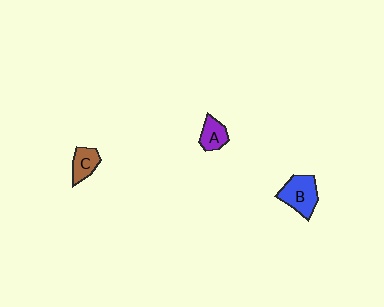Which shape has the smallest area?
Shape A (purple).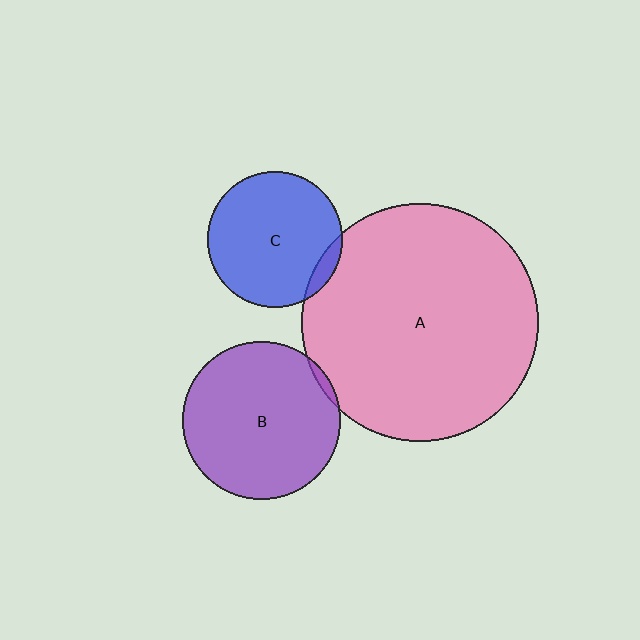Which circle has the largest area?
Circle A (pink).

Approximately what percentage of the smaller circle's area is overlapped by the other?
Approximately 5%.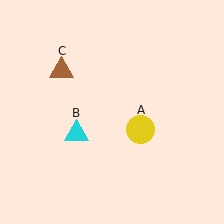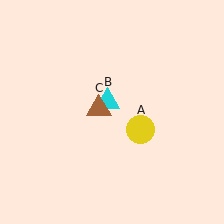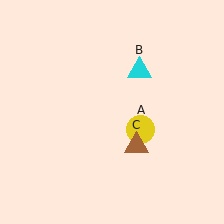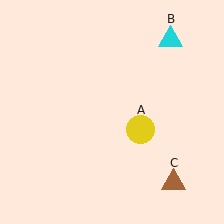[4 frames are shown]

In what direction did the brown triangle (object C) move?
The brown triangle (object C) moved down and to the right.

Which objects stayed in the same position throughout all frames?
Yellow circle (object A) remained stationary.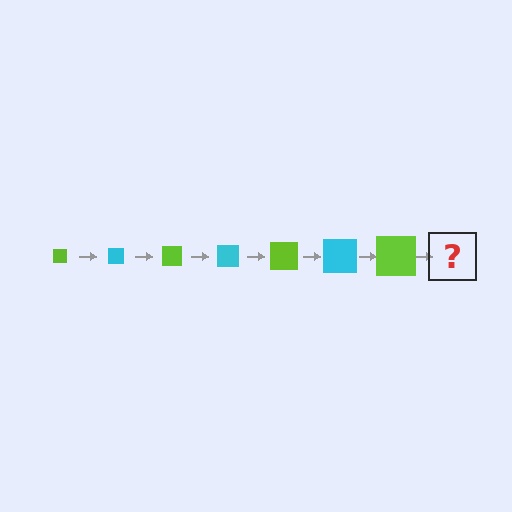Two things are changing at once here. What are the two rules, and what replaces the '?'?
The two rules are that the square grows larger each step and the color cycles through lime and cyan. The '?' should be a cyan square, larger than the previous one.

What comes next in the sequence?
The next element should be a cyan square, larger than the previous one.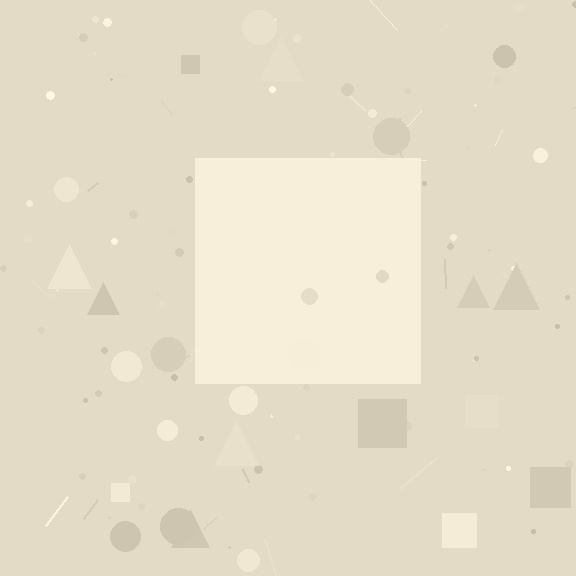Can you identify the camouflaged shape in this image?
The camouflaged shape is a square.